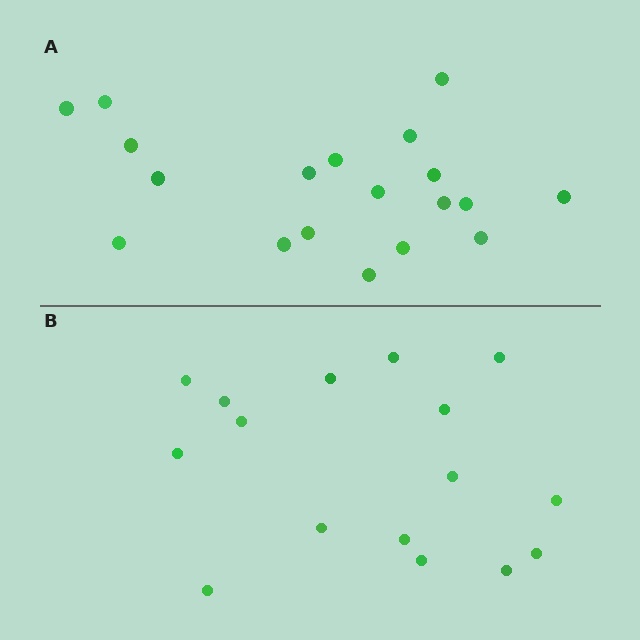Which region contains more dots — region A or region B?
Region A (the top region) has more dots.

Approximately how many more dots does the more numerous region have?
Region A has just a few more — roughly 2 or 3 more dots than region B.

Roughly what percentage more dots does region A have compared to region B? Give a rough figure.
About 20% more.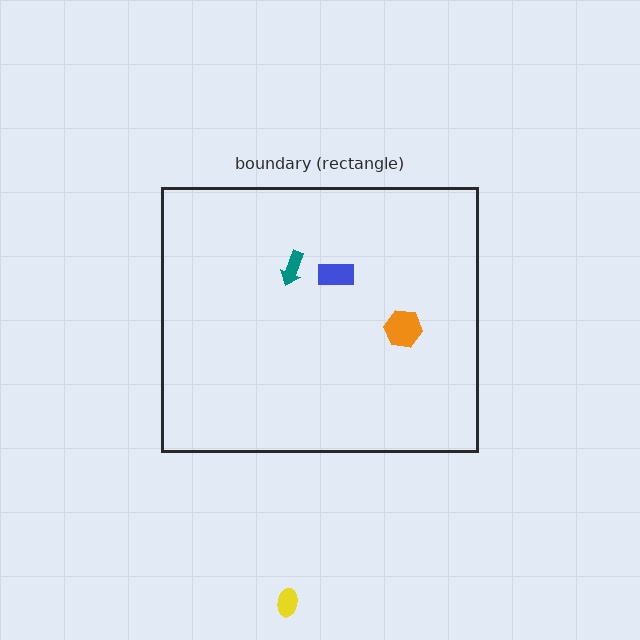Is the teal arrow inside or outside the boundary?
Inside.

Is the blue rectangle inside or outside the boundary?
Inside.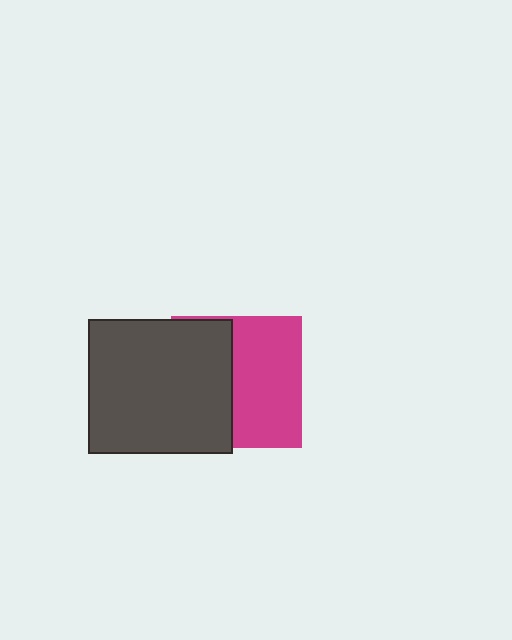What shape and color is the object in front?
The object in front is a dark gray rectangle.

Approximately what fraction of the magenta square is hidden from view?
Roughly 46% of the magenta square is hidden behind the dark gray rectangle.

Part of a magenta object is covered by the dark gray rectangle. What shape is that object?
It is a square.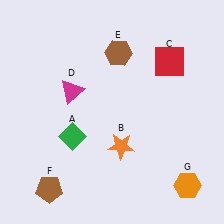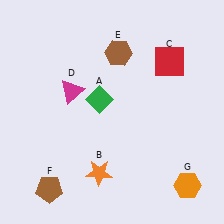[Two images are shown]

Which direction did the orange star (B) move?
The orange star (B) moved down.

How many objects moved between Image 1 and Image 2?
2 objects moved between the two images.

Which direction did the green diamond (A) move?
The green diamond (A) moved up.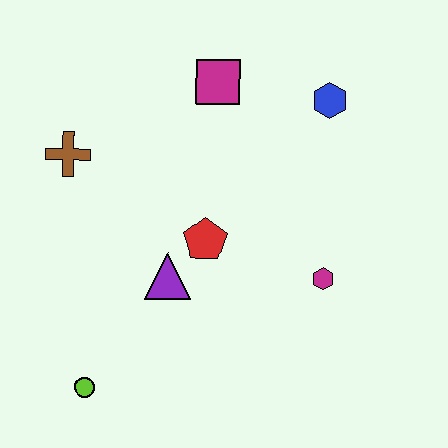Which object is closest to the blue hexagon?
The magenta square is closest to the blue hexagon.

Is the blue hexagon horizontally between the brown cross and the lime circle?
No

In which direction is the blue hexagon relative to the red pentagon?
The blue hexagon is above the red pentagon.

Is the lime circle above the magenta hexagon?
No